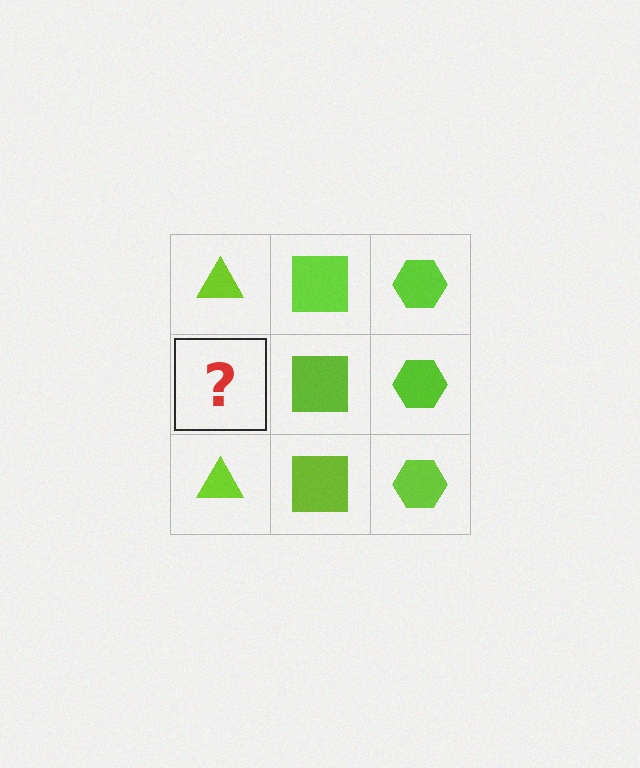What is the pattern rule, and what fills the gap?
The rule is that each column has a consistent shape. The gap should be filled with a lime triangle.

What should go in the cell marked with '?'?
The missing cell should contain a lime triangle.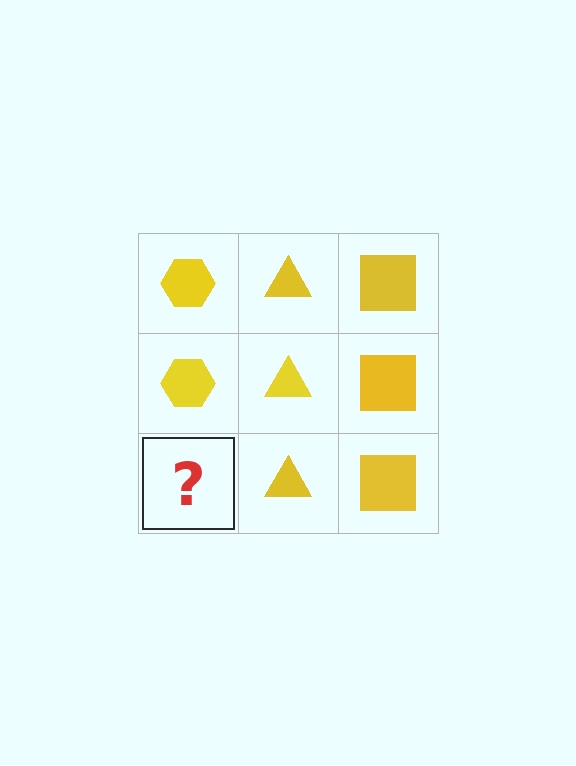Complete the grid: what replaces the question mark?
The question mark should be replaced with a yellow hexagon.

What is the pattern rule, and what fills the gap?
The rule is that each column has a consistent shape. The gap should be filled with a yellow hexagon.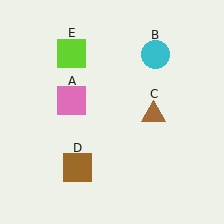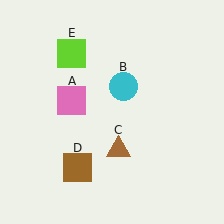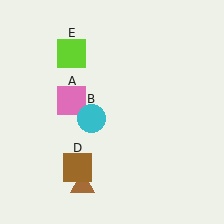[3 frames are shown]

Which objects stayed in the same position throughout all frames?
Pink square (object A) and brown square (object D) and lime square (object E) remained stationary.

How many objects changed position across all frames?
2 objects changed position: cyan circle (object B), brown triangle (object C).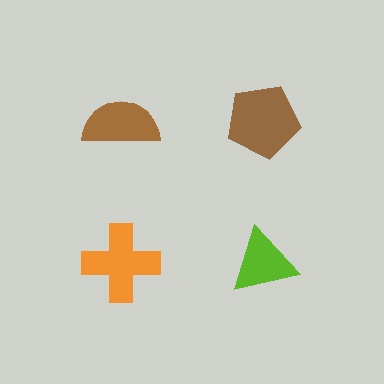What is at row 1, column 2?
A brown pentagon.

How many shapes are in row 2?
2 shapes.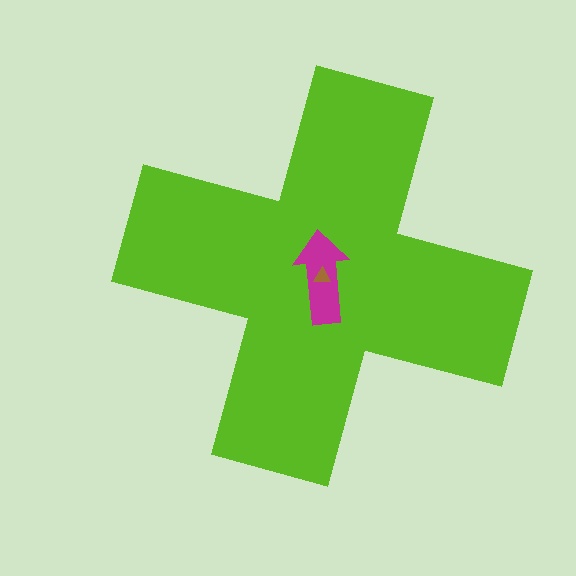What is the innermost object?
The brown triangle.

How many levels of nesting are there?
3.